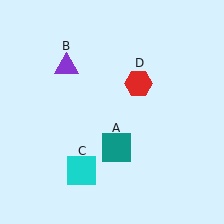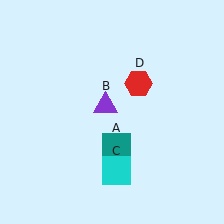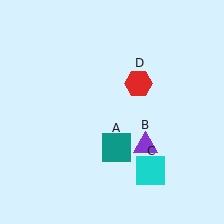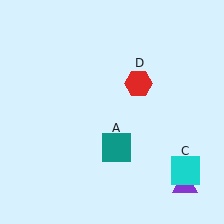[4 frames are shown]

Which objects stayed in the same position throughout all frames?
Teal square (object A) and red hexagon (object D) remained stationary.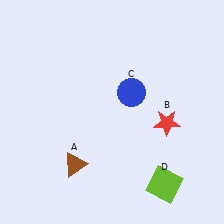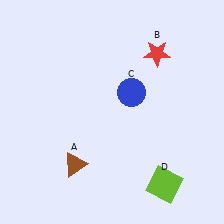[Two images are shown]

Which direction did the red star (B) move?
The red star (B) moved up.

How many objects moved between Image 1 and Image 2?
1 object moved between the two images.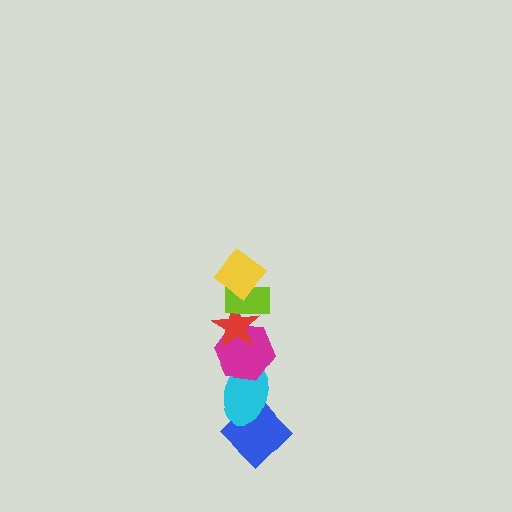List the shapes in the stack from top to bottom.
From top to bottom: the yellow diamond, the lime rectangle, the red star, the magenta hexagon, the cyan ellipse, the blue diamond.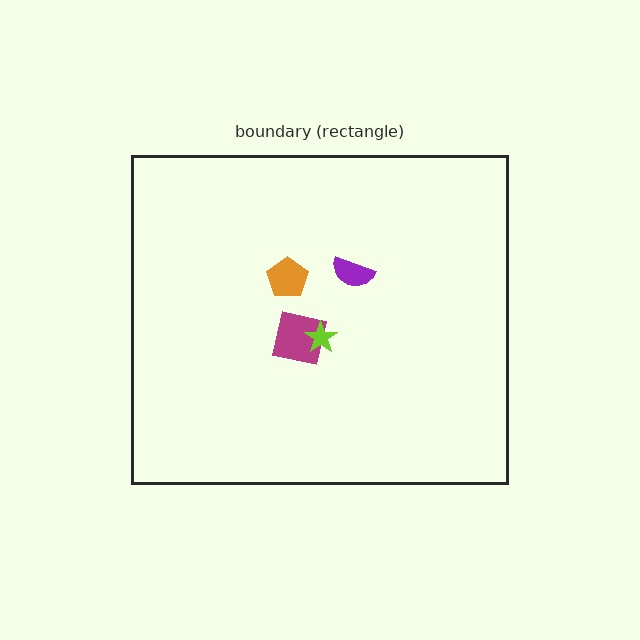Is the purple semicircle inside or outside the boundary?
Inside.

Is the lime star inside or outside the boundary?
Inside.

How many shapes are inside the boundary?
4 inside, 0 outside.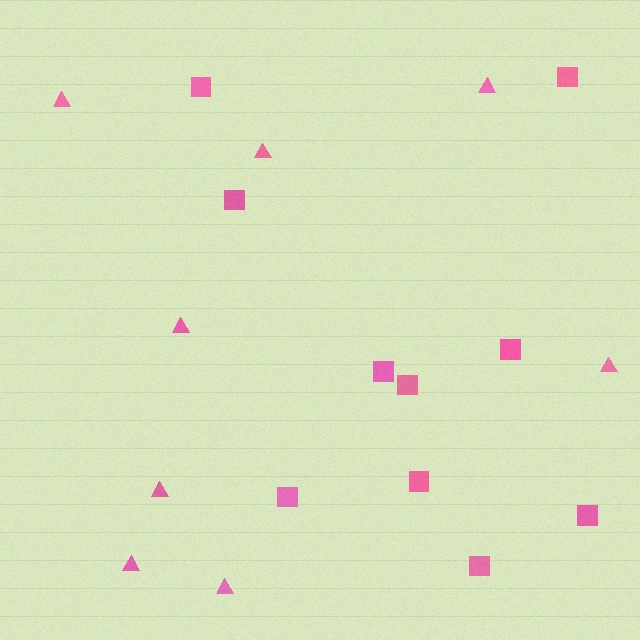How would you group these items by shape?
There are 2 groups: one group of triangles (8) and one group of squares (10).